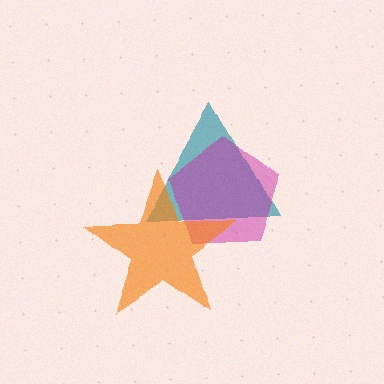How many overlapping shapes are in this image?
There are 3 overlapping shapes in the image.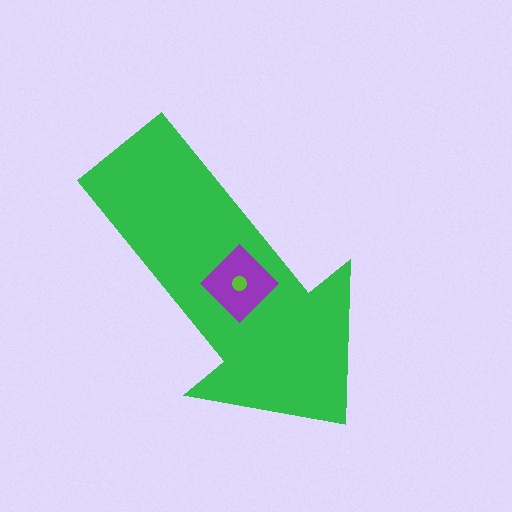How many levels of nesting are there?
3.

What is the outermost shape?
The green arrow.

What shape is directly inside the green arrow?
The purple diamond.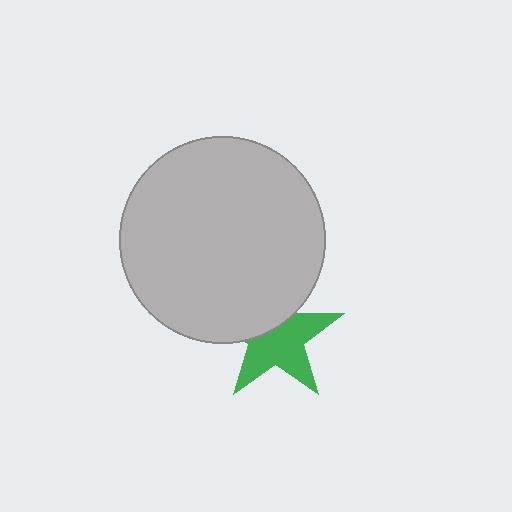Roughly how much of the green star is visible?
About half of it is visible (roughly 63%).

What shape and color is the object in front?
The object in front is a light gray circle.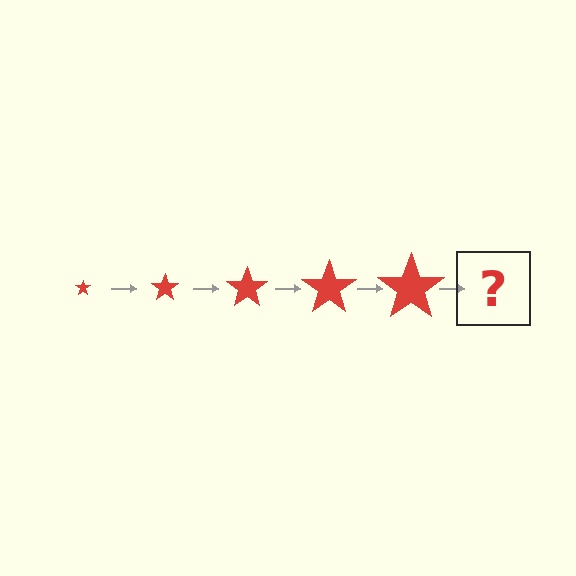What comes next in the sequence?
The next element should be a red star, larger than the previous one.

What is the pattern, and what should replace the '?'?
The pattern is that the star gets progressively larger each step. The '?' should be a red star, larger than the previous one.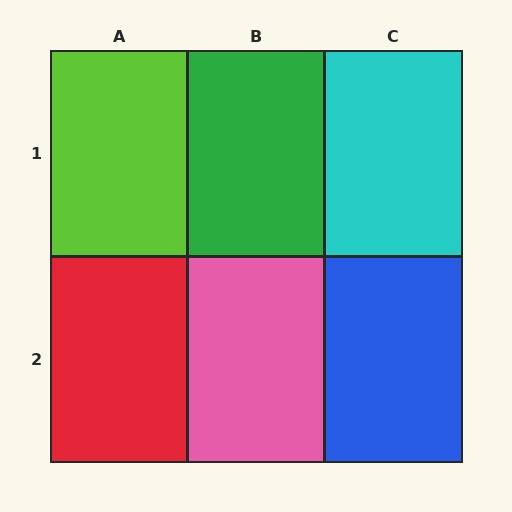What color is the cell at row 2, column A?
Red.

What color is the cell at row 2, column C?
Blue.